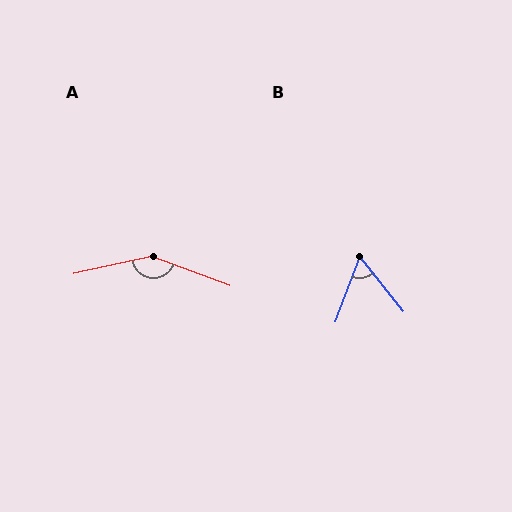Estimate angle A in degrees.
Approximately 147 degrees.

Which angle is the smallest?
B, at approximately 59 degrees.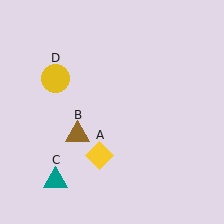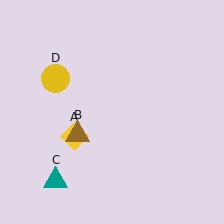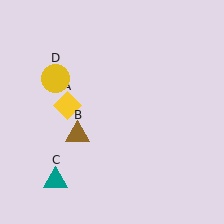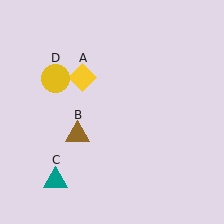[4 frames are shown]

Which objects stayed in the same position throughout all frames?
Brown triangle (object B) and teal triangle (object C) and yellow circle (object D) remained stationary.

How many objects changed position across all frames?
1 object changed position: yellow diamond (object A).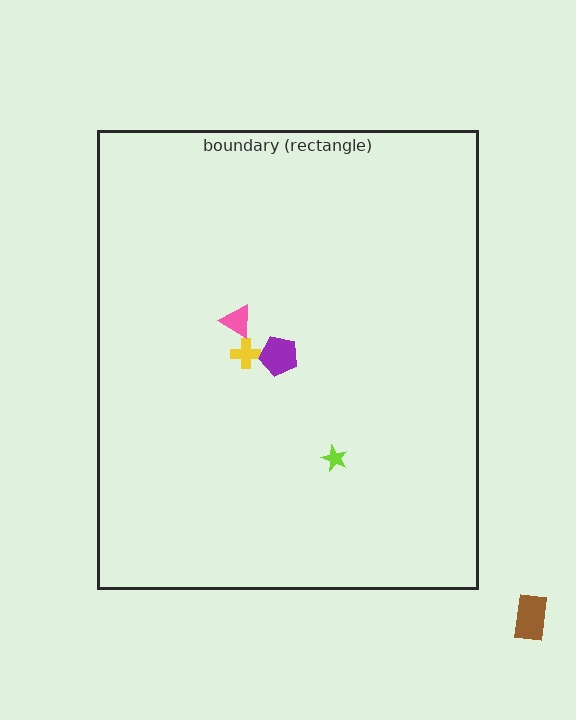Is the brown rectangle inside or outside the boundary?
Outside.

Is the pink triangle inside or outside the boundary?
Inside.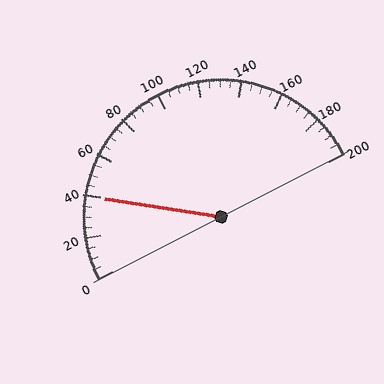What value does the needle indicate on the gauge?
The needle indicates approximately 40.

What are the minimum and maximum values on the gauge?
The gauge ranges from 0 to 200.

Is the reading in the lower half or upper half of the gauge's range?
The reading is in the lower half of the range (0 to 200).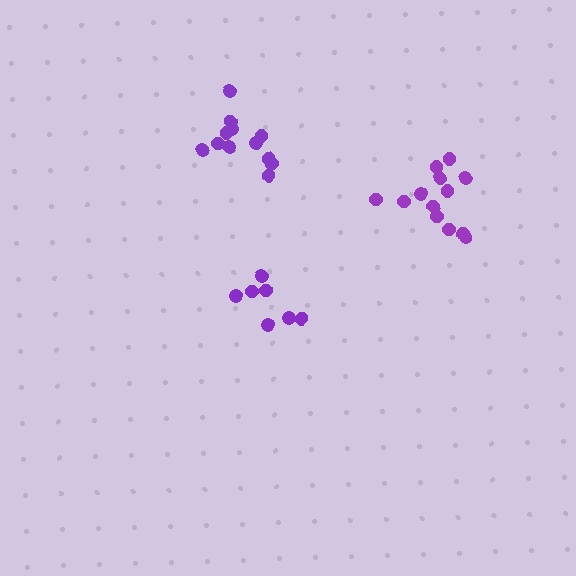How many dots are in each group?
Group 1: 7 dots, Group 2: 12 dots, Group 3: 13 dots (32 total).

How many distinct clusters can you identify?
There are 3 distinct clusters.